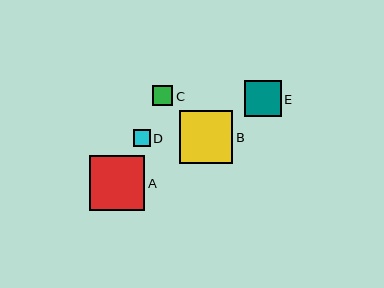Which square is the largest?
Square A is the largest with a size of approximately 55 pixels.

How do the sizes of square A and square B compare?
Square A and square B are approximately the same size.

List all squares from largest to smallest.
From largest to smallest: A, B, E, C, D.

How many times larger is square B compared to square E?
Square B is approximately 1.5 times the size of square E.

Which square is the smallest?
Square D is the smallest with a size of approximately 17 pixels.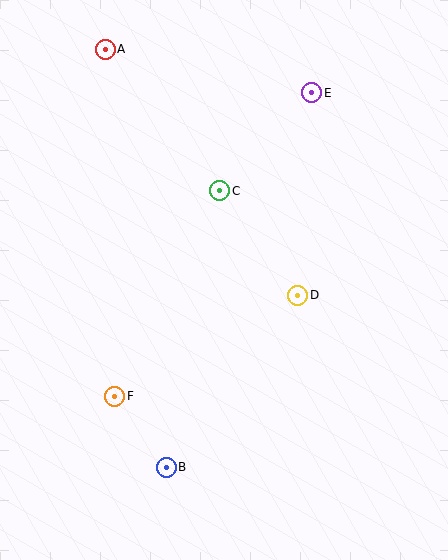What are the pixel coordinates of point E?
Point E is at (312, 93).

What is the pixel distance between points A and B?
The distance between A and B is 422 pixels.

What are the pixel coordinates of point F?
Point F is at (115, 396).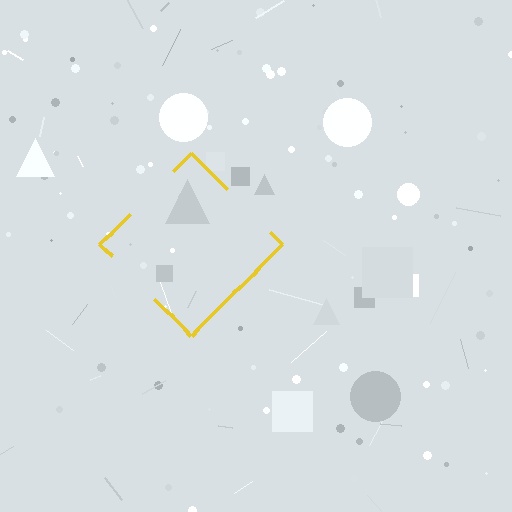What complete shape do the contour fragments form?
The contour fragments form a diamond.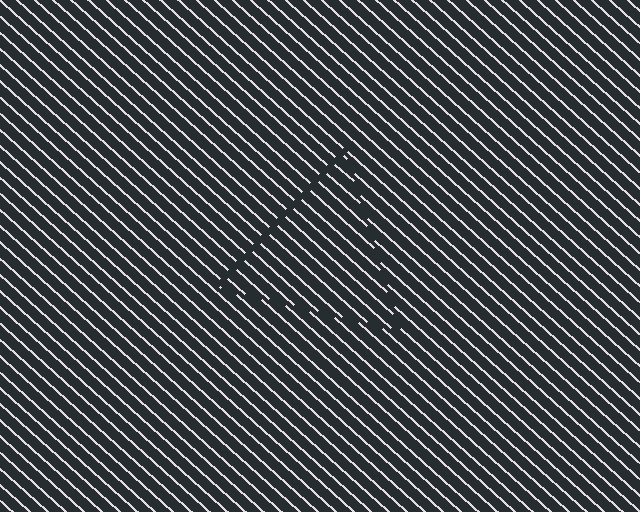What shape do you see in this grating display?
An illusory triangle. The interior of the shape contains the same grating, shifted by half a period — the contour is defined by the phase discontinuity where line-ends from the inner and outer gratings abut.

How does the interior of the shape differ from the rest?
The interior of the shape contains the same grating, shifted by half a period — the contour is defined by the phase discontinuity where line-ends from the inner and outer gratings abut.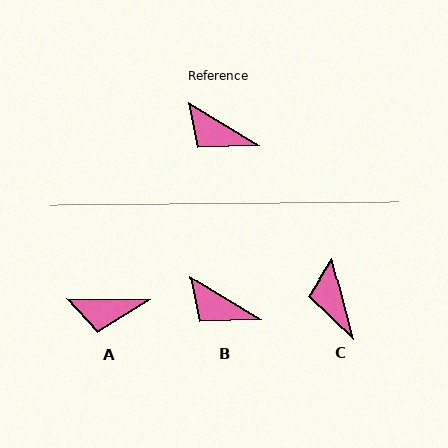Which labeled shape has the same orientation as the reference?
B.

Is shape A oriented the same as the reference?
No, it is off by about 31 degrees.